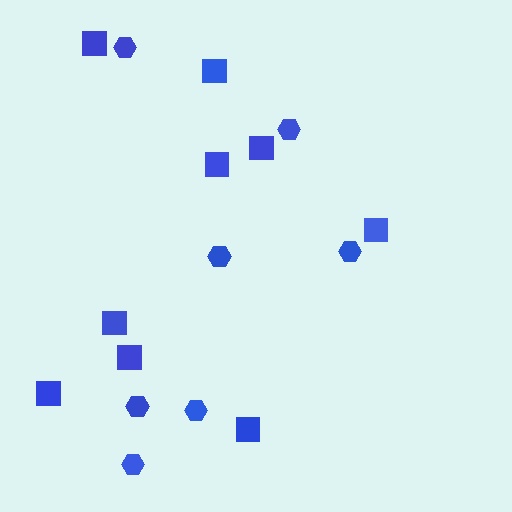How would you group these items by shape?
There are 2 groups: one group of squares (9) and one group of hexagons (7).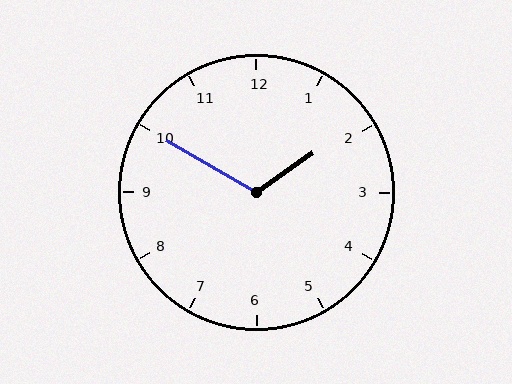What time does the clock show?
1:50.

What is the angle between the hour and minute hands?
Approximately 115 degrees.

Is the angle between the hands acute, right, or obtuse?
It is obtuse.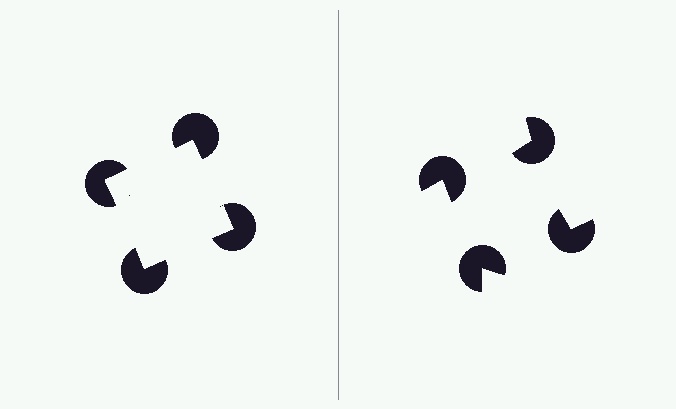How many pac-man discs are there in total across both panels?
8 — 4 on each side.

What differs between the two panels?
The pac-man discs are positioned identically on both sides; only the wedge orientations differ. On the left they align to a square; on the right they are misaligned.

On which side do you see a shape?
An illusory square appears on the left side. On the right side the wedge cuts are rotated, so no coherent shape forms.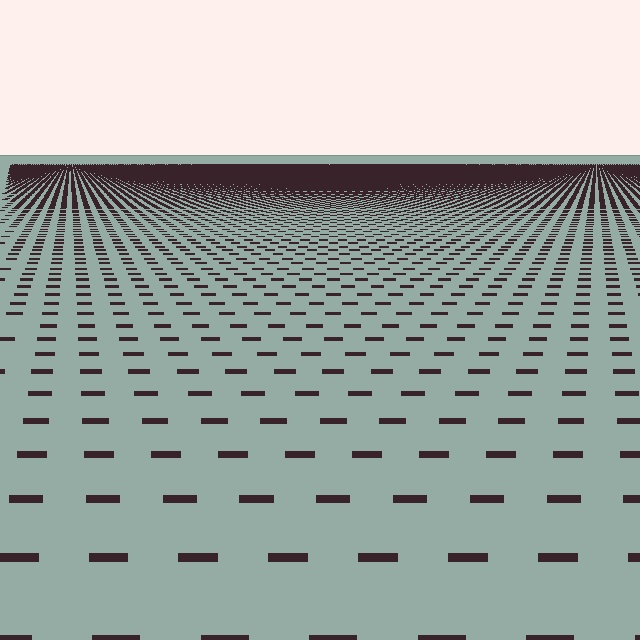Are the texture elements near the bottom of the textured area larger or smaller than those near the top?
Larger. Near the bottom, elements are closer to the viewer and appear at a bigger on-screen size.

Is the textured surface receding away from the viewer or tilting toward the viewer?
The surface is receding away from the viewer. Texture elements get smaller and denser toward the top.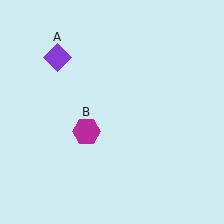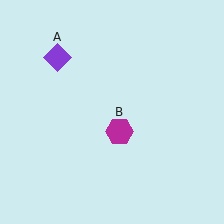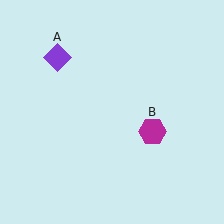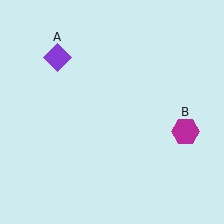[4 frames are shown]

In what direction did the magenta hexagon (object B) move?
The magenta hexagon (object B) moved right.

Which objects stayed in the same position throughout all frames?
Purple diamond (object A) remained stationary.